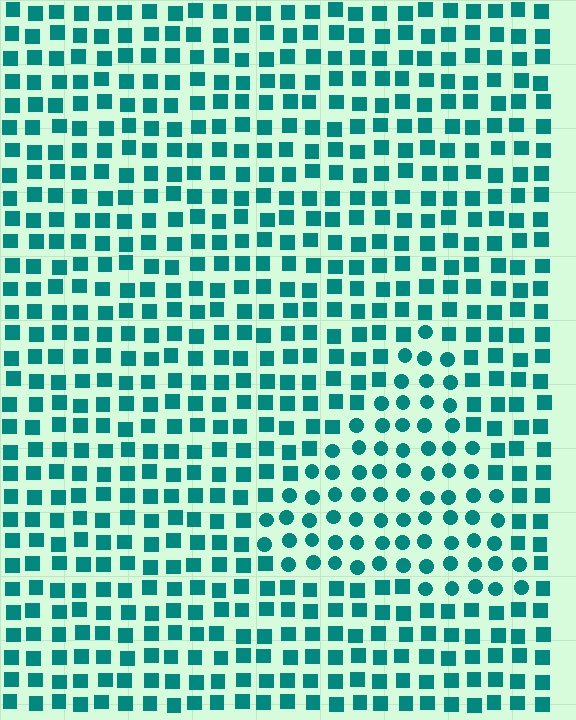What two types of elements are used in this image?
The image uses circles inside the triangle region and squares outside it.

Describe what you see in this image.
The image is filled with small teal elements arranged in a uniform grid. A triangle-shaped region contains circles, while the surrounding area contains squares. The boundary is defined purely by the change in element shape.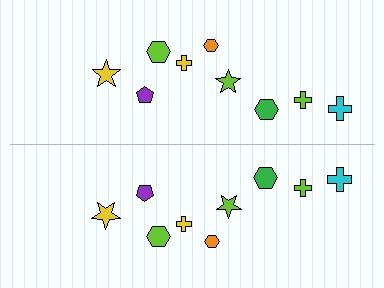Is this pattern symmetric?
Yes, this pattern has bilateral (reflection) symmetry.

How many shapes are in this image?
There are 18 shapes in this image.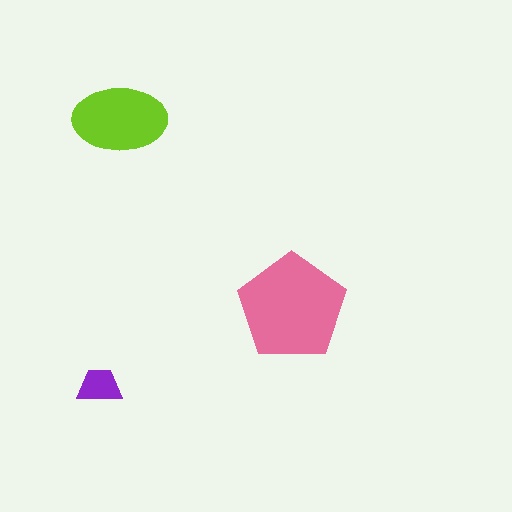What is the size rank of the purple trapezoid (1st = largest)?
3rd.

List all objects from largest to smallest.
The pink pentagon, the lime ellipse, the purple trapezoid.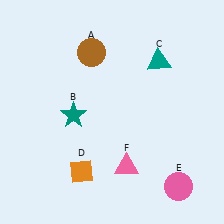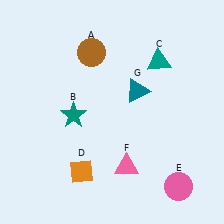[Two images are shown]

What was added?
A teal triangle (G) was added in Image 2.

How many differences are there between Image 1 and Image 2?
There is 1 difference between the two images.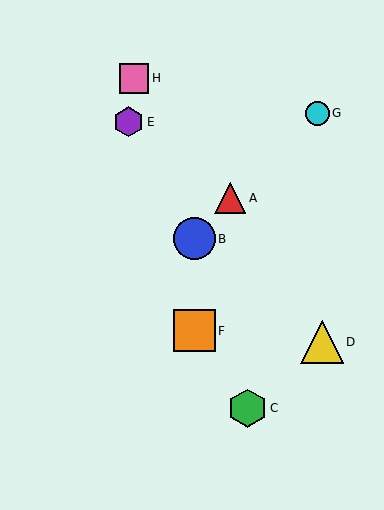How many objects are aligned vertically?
2 objects (B, F) are aligned vertically.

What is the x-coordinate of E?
Object E is at x≈129.